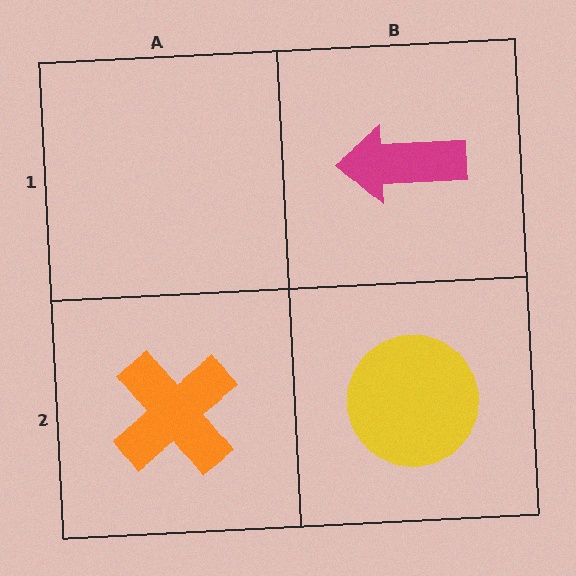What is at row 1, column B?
A magenta arrow.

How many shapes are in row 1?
1 shape.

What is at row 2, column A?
An orange cross.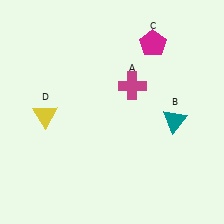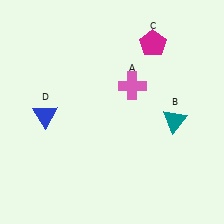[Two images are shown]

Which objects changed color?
A changed from magenta to pink. D changed from yellow to blue.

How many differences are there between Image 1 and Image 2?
There are 2 differences between the two images.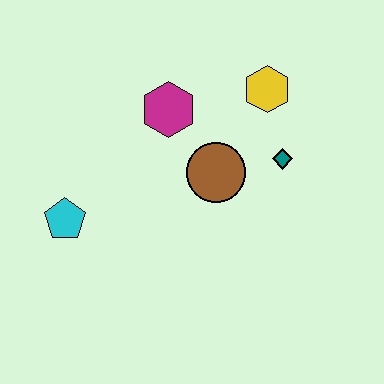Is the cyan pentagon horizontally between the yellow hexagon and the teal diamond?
No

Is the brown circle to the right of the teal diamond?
No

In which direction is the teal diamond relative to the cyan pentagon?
The teal diamond is to the right of the cyan pentagon.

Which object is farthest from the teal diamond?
The cyan pentagon is farthest from the teal diamond.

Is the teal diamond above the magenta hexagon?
No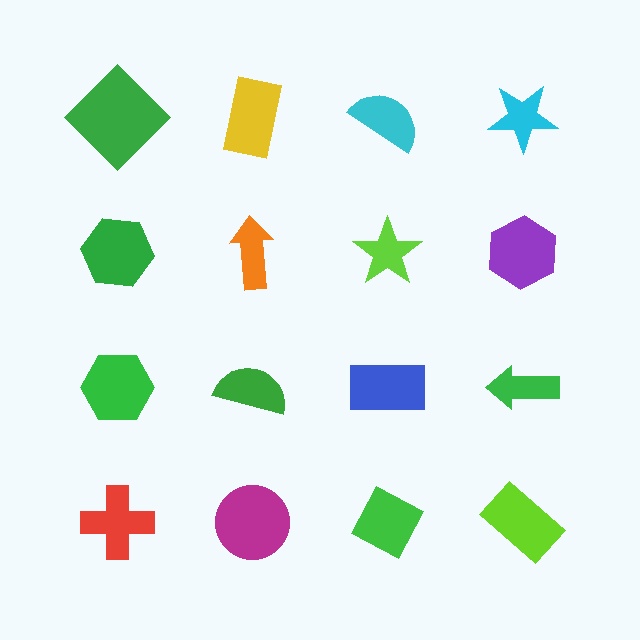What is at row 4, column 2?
A magenta circle.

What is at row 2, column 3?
A lime star.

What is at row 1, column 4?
A cyan star.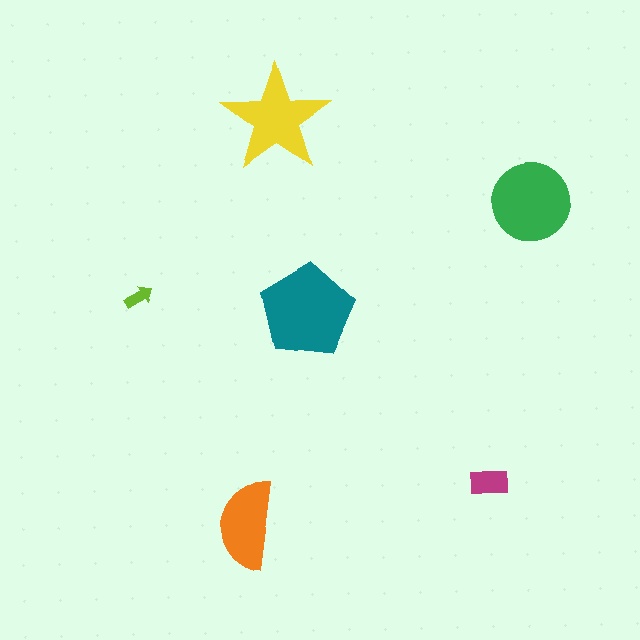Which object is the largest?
The teal pentagon.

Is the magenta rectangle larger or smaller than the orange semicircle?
Smaller.